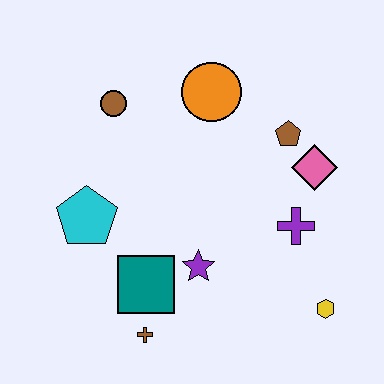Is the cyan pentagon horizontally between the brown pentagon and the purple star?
No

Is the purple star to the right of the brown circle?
Yes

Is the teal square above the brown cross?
Yes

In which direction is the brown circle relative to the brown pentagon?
The brown circle is to the left of the brown pentagon.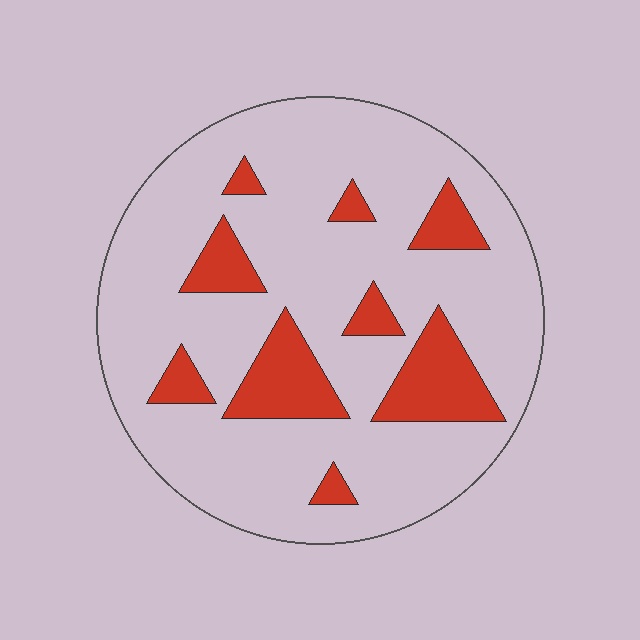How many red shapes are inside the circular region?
9.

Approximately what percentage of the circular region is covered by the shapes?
Approximately 20%.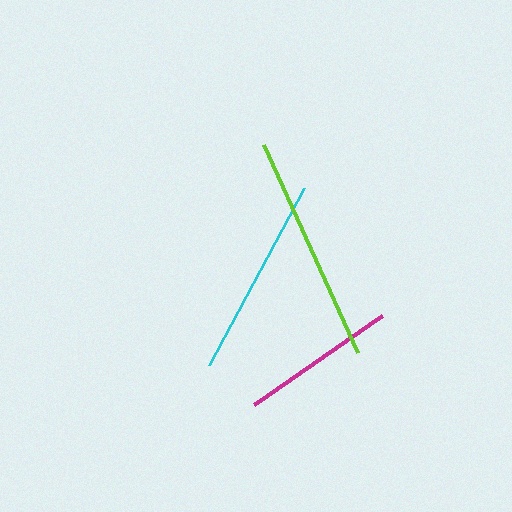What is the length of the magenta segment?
The magenta segment is approximately 156 pixels long.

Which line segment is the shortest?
The magenta line is the shortest at approximately 156 pixels.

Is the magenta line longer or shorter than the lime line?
The lime line is longer than the magenta line.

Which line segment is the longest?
The lime line is the longest at approximately 228 pixels.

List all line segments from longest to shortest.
From longest to shortest: lime, cyan, magenta.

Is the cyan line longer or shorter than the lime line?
The lime line is longer than the cyan line.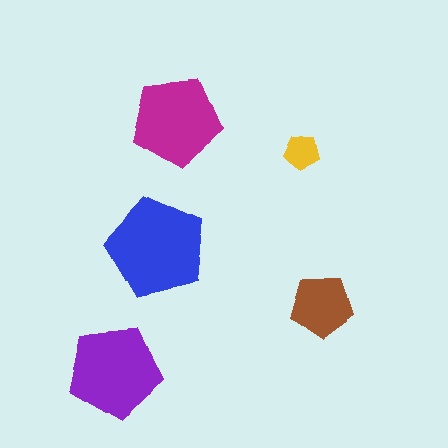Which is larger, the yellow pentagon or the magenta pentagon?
The magenta one.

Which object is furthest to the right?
The brown pentagon is rightmost.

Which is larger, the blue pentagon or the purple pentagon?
The blue one.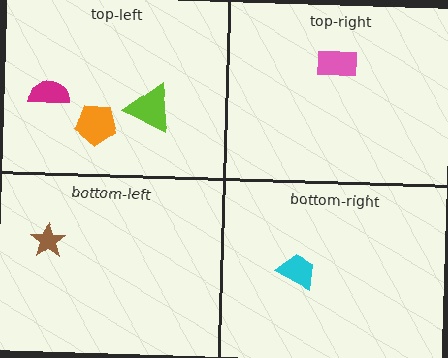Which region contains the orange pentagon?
The top-left region.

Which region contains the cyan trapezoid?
The bottom-right region.